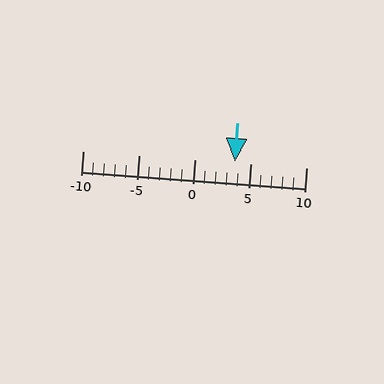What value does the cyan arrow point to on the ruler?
The cyan arrow points to approximately 4.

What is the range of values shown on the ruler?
The ruler shows values from -10 to 10.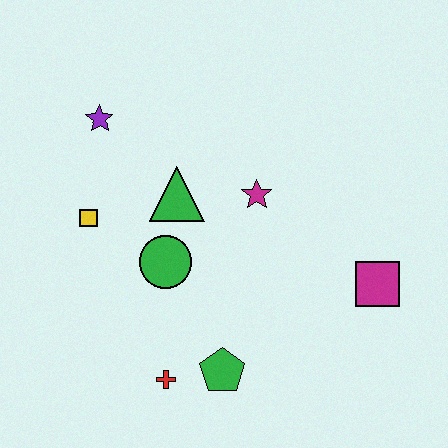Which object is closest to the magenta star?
The green triangle is closest to the magenta star.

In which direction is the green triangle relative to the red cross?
The green triangle is above the red cross.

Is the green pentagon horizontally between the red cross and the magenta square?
Yes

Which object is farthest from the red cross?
The purple star is farthest from the red cross.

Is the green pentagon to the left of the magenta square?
Yes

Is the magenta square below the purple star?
Yes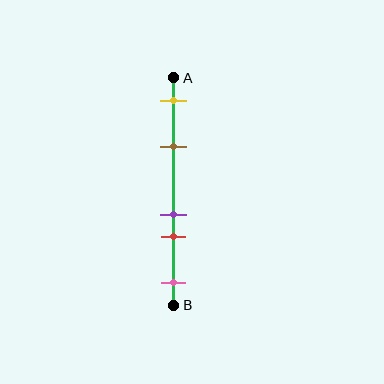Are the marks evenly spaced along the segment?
No, the marks are not evenly spaced.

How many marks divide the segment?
There are 5 marks dividing the segment.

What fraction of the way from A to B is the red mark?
The red mark is approximately 70% (0.7) of the way from A to B.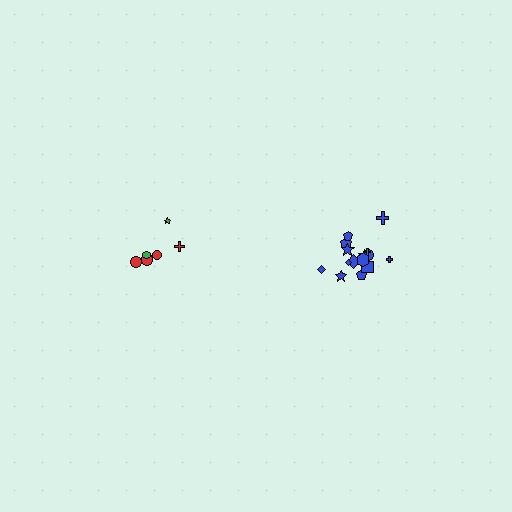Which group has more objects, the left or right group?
The right group.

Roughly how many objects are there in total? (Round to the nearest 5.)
Roughly 20 objects in total.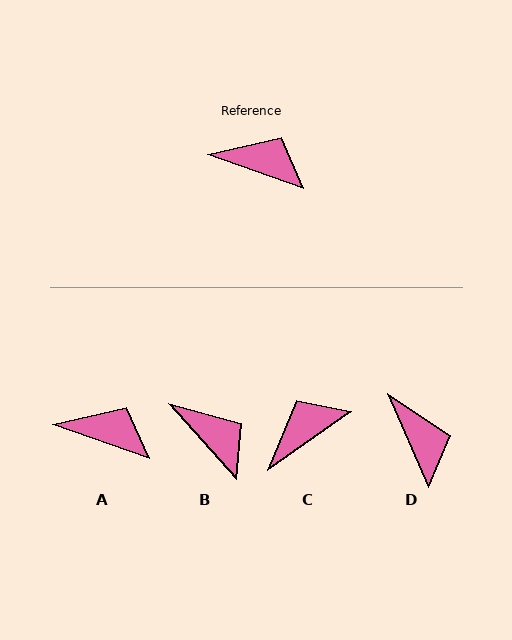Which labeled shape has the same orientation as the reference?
A.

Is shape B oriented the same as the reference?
No, it is off by about 29 degrees.